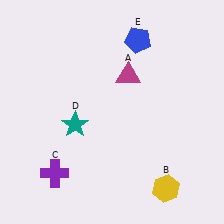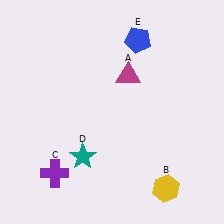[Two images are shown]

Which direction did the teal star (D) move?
The teal star (D) moved down.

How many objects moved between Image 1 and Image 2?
1 object moved between the two images.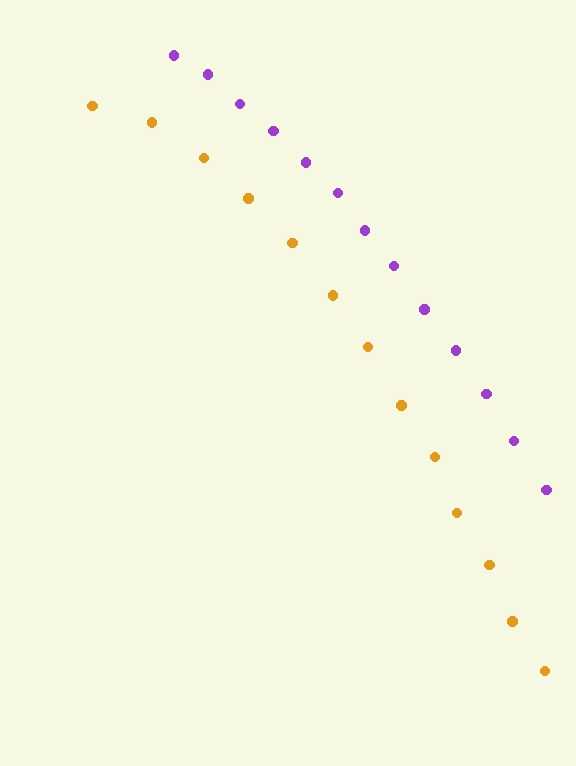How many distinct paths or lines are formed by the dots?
There are 2 distinct paths.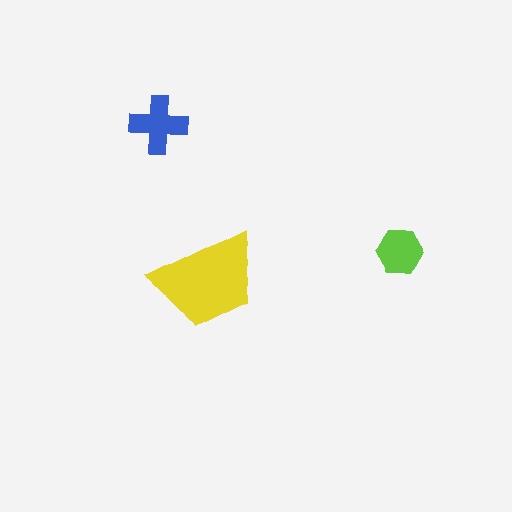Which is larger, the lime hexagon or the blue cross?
The blue cross.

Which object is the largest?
The yellow trapezoid.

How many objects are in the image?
There are 3 objects in the image.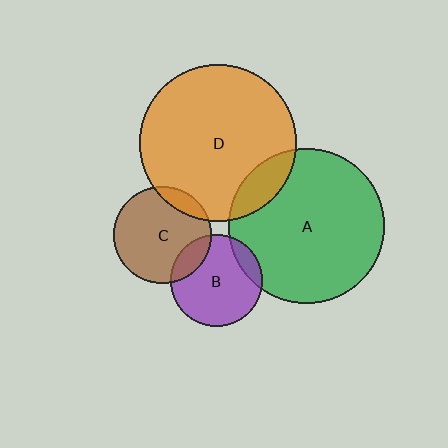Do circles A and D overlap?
Yes.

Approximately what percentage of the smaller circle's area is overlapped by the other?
Approximately 10%.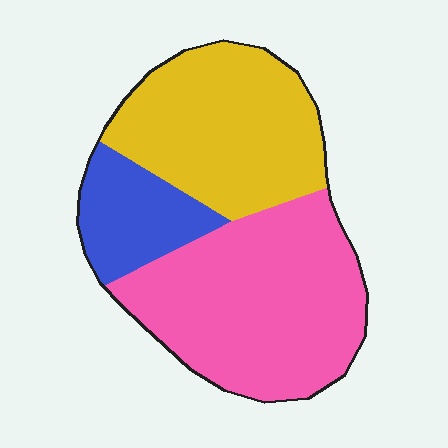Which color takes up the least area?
Blue, at roughly 15%.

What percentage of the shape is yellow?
Yellow takes up between a quarter and a half of the shape.